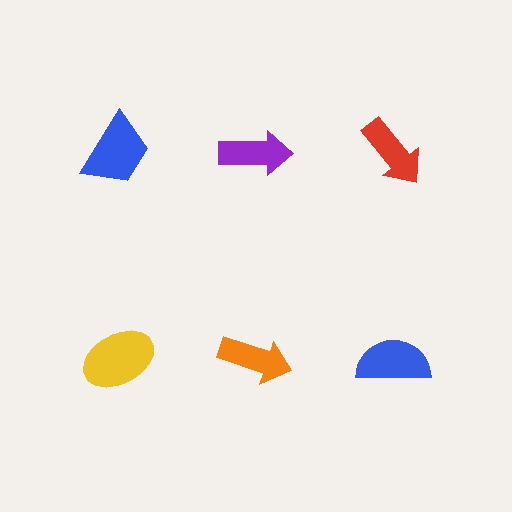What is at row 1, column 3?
A red arrow.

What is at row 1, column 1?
A blue trapezoid.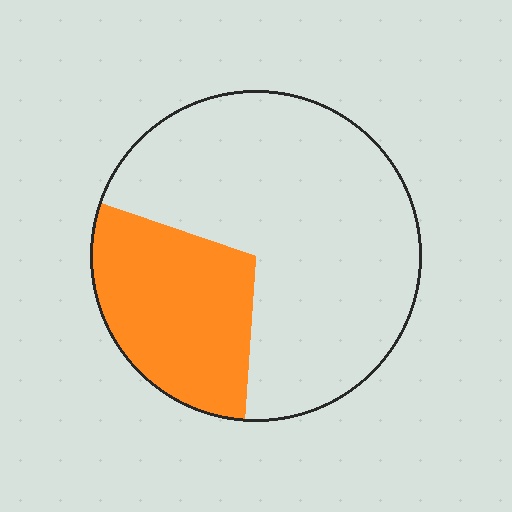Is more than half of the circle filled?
No.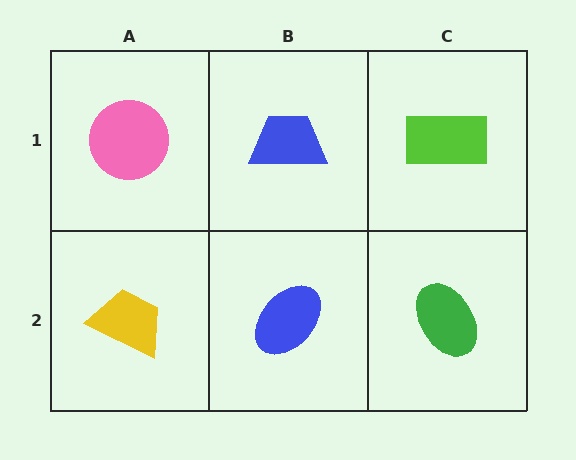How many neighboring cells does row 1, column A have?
2.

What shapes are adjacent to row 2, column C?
A lime rectangle (row 1, column C), a blue ellipse (row 2, column B).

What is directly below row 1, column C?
A green ellipse.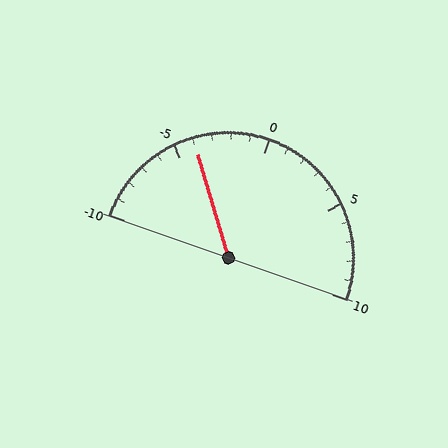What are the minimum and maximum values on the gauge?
The gauge ranges from -10 to 10.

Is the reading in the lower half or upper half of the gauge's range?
The reading is in the lower half of the range (-10 to 10).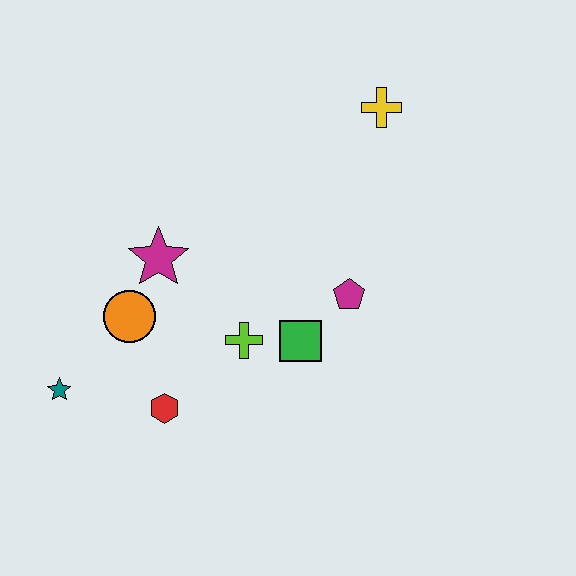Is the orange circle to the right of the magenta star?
No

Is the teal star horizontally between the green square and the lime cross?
No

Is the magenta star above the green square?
Yes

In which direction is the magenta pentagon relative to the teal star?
The magenta pentagon is to the right of the teal star.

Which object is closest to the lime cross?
The green square is closest to the lime cross.